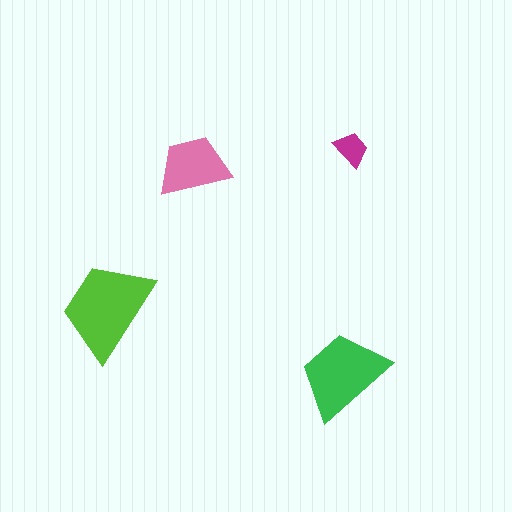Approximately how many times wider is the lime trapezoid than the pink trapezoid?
About 1.5 times wider.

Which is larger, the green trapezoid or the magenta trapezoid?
The green one.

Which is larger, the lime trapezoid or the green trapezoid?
The lime one.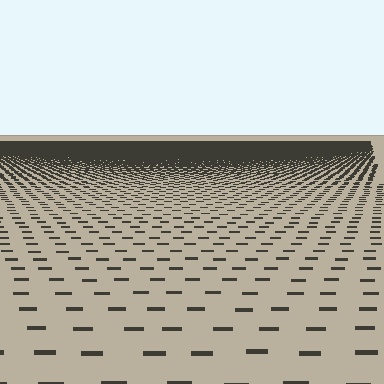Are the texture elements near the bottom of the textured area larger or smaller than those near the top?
Larger. Near the bottom, elements are closer to the viewer and appear at a bigger on-screen size.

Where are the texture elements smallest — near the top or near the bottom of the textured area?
Near the top.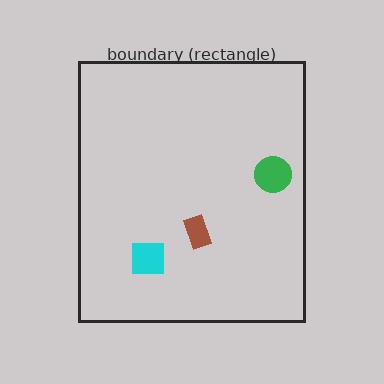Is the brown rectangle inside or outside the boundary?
Inside.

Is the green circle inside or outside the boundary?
Inside.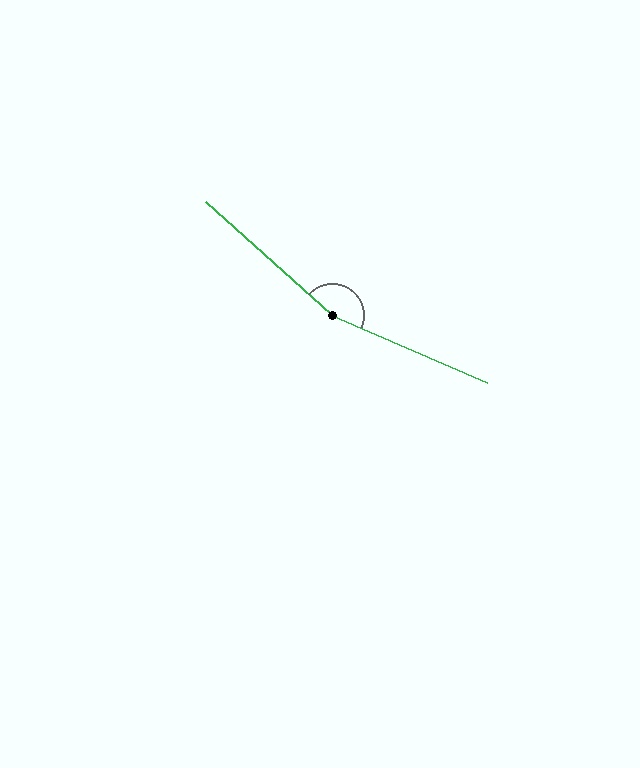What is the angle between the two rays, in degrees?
Approximately 161 degrees.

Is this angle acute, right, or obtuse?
It is obtuse.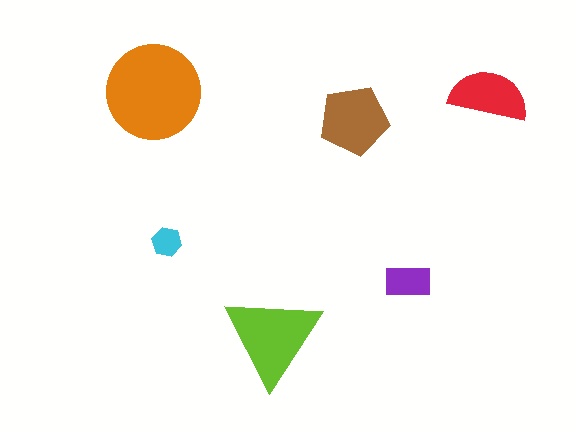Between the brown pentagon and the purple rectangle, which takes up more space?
The brown pentagon.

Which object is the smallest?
The cyan hexagon.